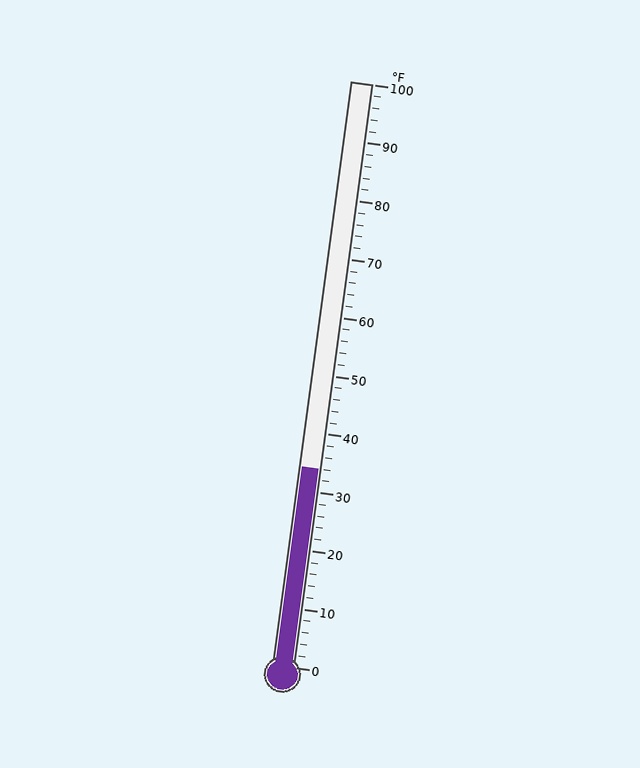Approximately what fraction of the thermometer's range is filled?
The thermometer is filled to approximately 35% of its range.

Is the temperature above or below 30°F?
The temperature is above 30°F.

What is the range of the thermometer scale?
The thermometer scale ranges from 0°F to 100°F.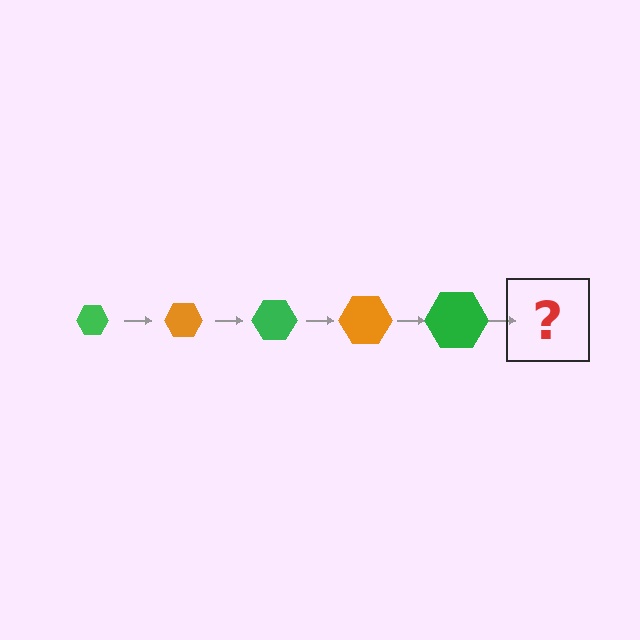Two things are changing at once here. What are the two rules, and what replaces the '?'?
The two rules are that the hexagon grows larger each step and the color cycles through green and orange. The '?' should be an orange hexagon, larger than the previous one.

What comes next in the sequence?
The next element should be an orange hexagon, larger than the previous one.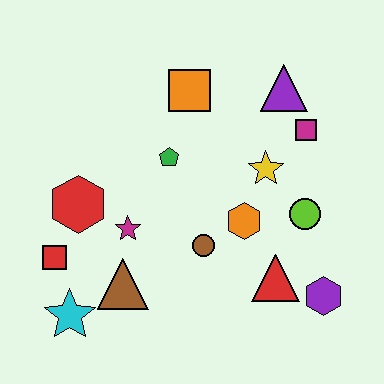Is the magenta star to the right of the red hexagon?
Yes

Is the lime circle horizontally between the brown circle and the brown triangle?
No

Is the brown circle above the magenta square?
No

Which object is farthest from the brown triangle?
The purple triangle is farthest from the brown triangle.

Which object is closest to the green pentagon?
The orange square is closest to the green pentagon.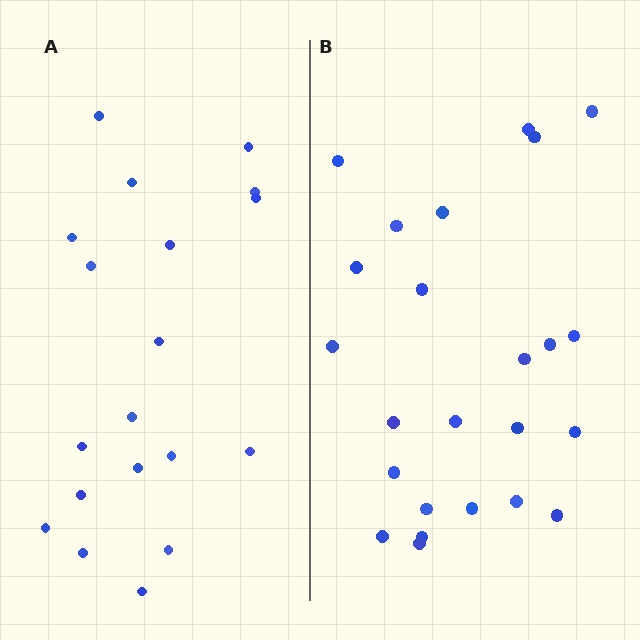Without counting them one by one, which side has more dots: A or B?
Region B (the right region) has more dots.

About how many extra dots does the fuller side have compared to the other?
Region B has about 5 more dots than region A.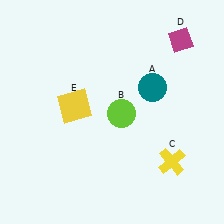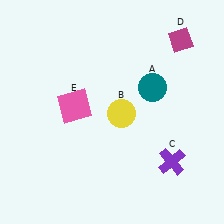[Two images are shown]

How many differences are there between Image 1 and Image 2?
There are 3 differences between the two images.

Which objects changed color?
B changed from lime to yellow. C changed from yellow to purple. E changed from yellow to pink.